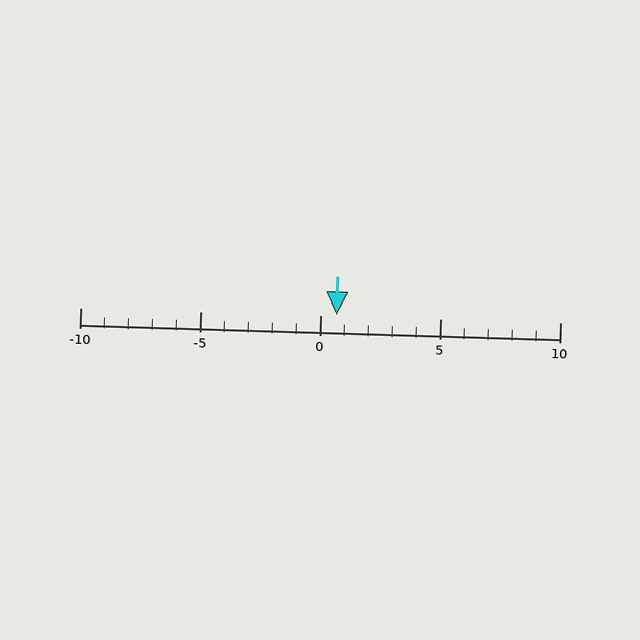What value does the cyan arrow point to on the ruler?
The cyan arrow points to approximately 1.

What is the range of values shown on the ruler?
The ruler shows values from -10 to 10.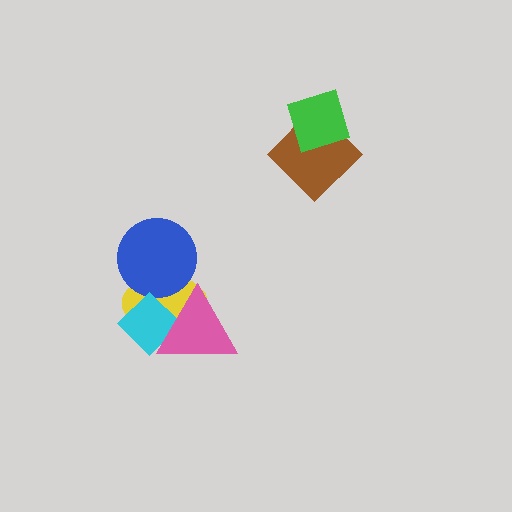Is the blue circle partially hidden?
No, no other shape covers it.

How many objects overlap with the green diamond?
1 object overlaps with the green diamond.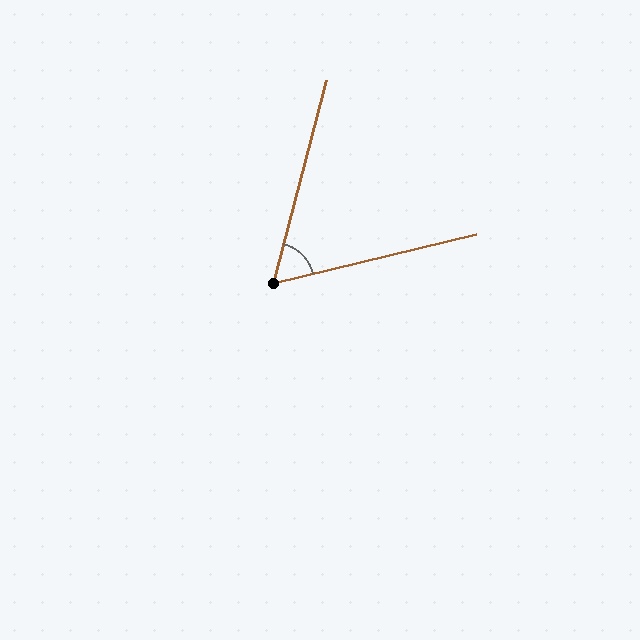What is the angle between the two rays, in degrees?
Approximately 62 degrees.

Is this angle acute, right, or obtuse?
It is acute.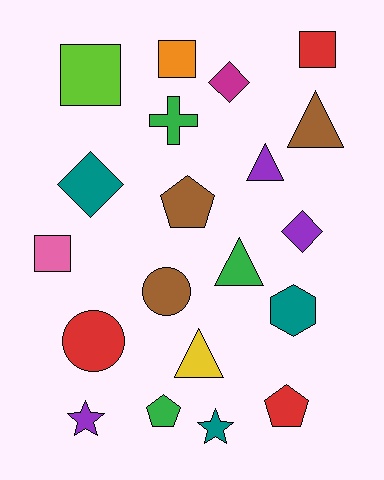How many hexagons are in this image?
There is 1 hexagon.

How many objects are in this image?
There are 20 objects.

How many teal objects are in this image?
There are 3 teal objects.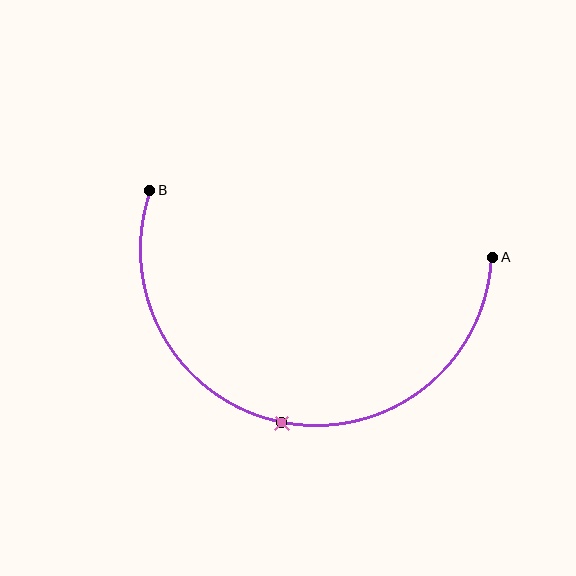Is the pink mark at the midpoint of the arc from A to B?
Yes. The pink mark lies on the arc at equal arc-length from both A and B — it is the arc midpoint.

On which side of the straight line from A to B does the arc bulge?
The arc bulges below the straight line connecting A and B.